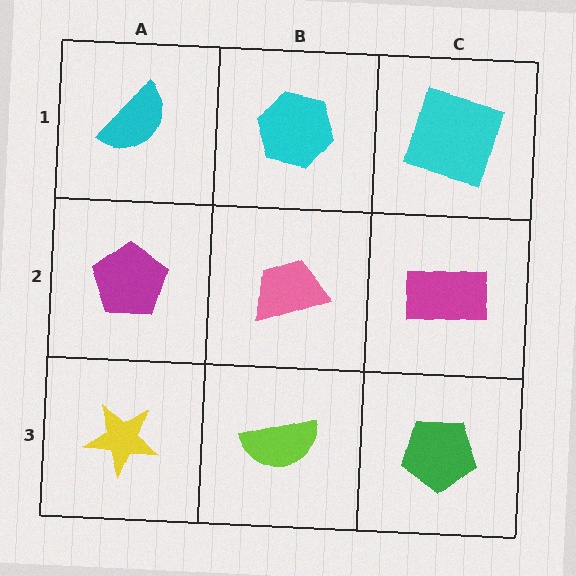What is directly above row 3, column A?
A magenta pentagon.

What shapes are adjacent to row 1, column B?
A pink trapezoid (row 2, column B), a cyan semicircle (row 1, column A), a cyan square (row 1, column C).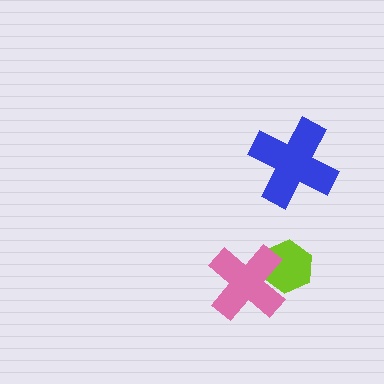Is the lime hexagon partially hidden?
Yes, it is partially covered by another shape.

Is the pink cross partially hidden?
No, no other shape covers it.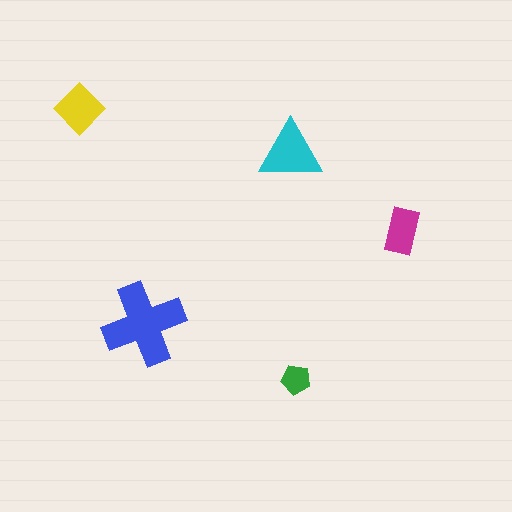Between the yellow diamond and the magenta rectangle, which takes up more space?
The yellow diamond.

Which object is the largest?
The blue cross.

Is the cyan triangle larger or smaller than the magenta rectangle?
Larger.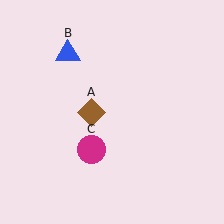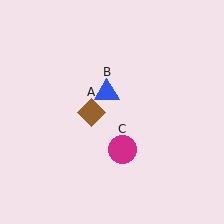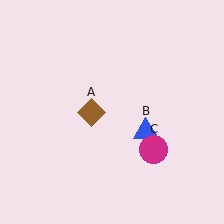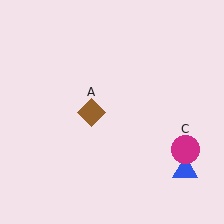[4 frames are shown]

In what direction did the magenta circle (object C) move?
The magenta circle (object C) moved right.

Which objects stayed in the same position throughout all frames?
Brown diamond (object A) remained stationary.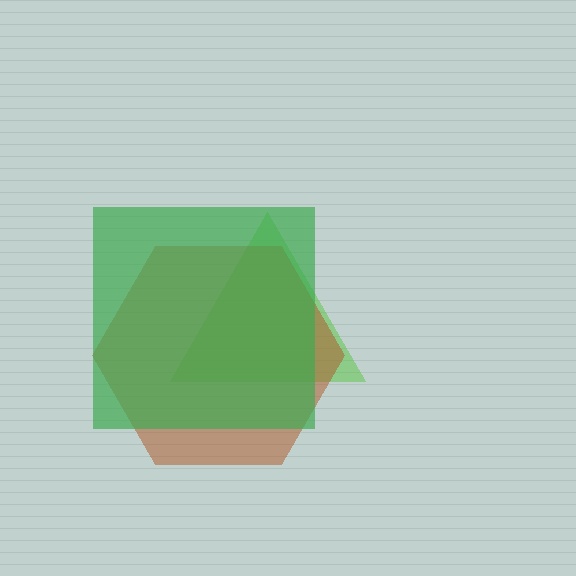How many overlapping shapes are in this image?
There are 3 overlapping shapes in the image.